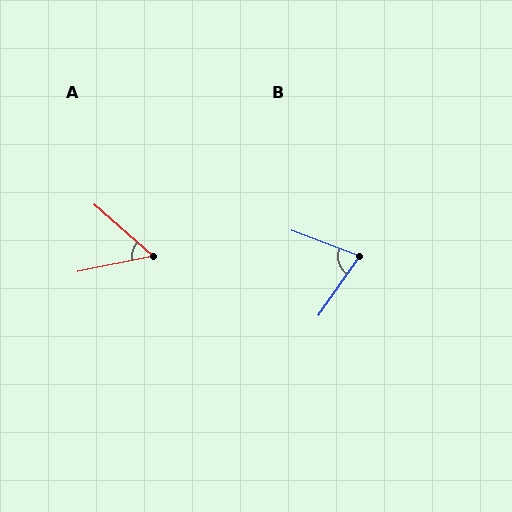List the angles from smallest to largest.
A (53°), B (76°).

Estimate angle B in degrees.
Approximately 76 degrees.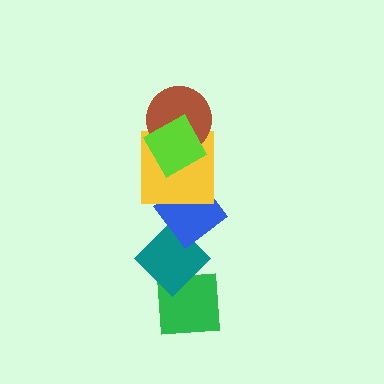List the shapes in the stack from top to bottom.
From top to bottom: the lime square, the brown circle, the yellow square, the blue diamond, the teal diamond, the green square.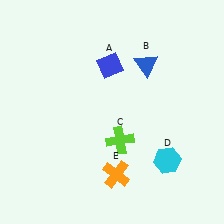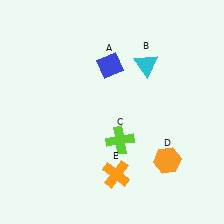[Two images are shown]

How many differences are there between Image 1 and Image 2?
There are 2 differences between the two images.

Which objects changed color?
B changed from blue to cyan. D changed from cyan to orange.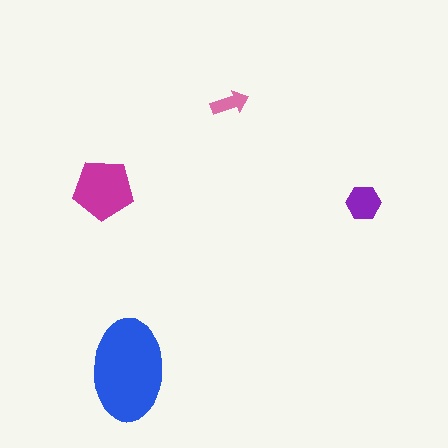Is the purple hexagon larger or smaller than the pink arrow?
Larger.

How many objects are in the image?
There are 4 objects in the image.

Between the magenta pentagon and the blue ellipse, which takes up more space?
The blue ellipse.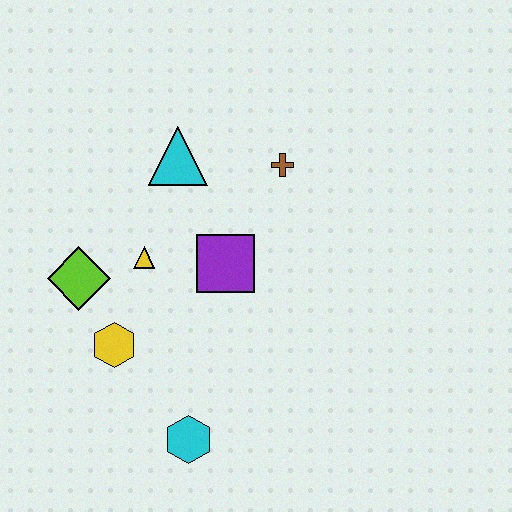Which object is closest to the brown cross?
The cyan triangle is closest to the brown cross.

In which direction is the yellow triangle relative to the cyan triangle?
The yellow triangle is below the cyan triangle.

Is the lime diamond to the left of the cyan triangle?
Yes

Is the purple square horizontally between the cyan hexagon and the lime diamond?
No